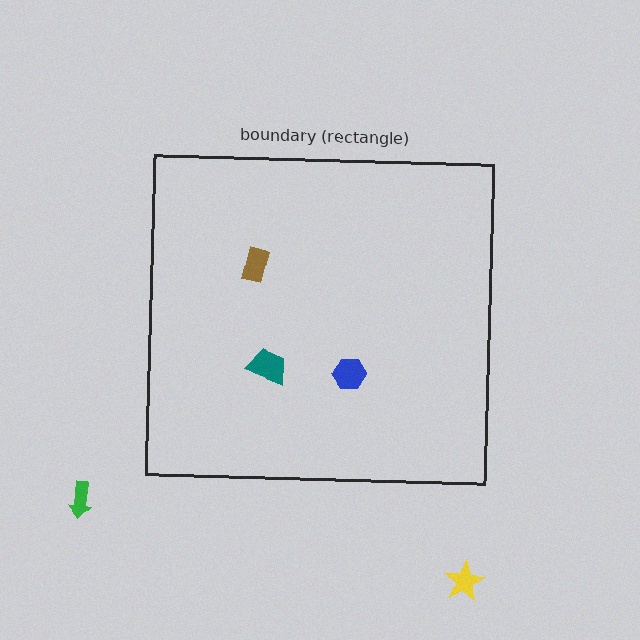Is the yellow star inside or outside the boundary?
Outside.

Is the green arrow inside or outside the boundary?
Outside.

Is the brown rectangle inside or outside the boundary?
Inside.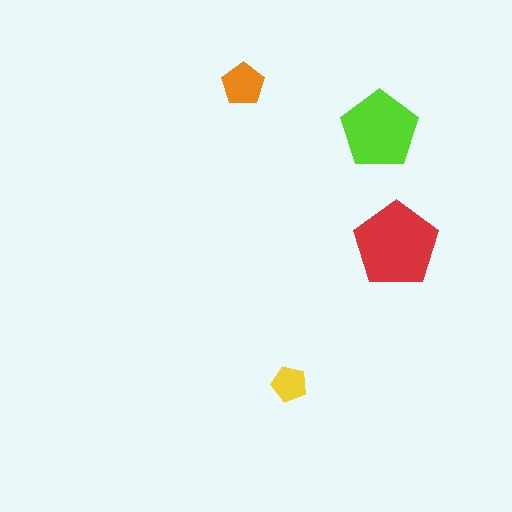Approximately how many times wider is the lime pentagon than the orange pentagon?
About 2 times wider.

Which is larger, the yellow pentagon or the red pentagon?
The red one.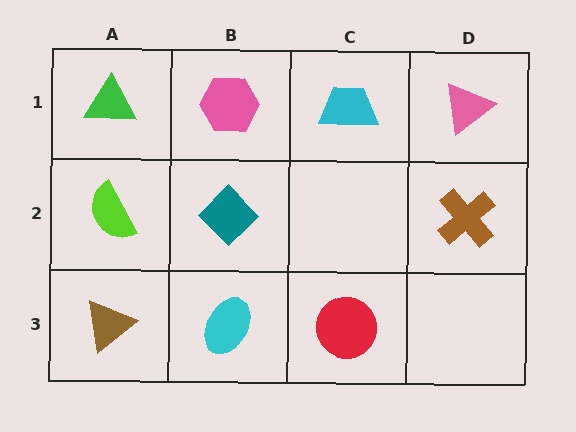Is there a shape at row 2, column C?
No, that cell is empty.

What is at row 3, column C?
A red circle.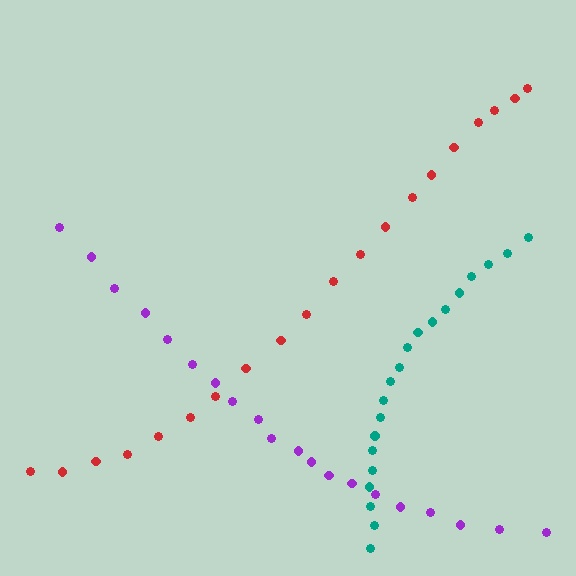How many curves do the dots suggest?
There are 3 distinct paths.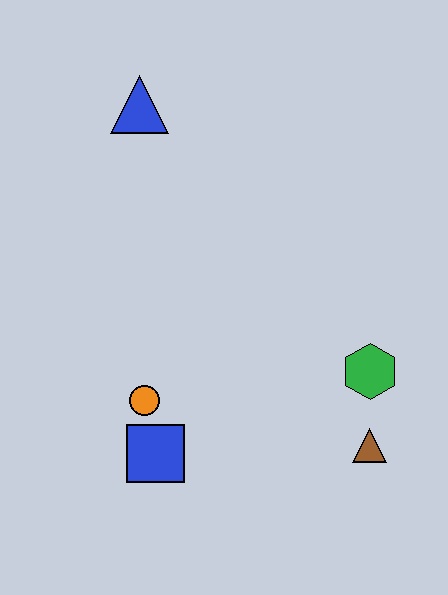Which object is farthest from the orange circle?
The blue triangle is farthest from the orange circle.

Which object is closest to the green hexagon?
The brown triangle is closest to the green hexagon.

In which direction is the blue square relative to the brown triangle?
The blue square is to the left of the brown triangle.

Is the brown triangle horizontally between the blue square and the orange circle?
No